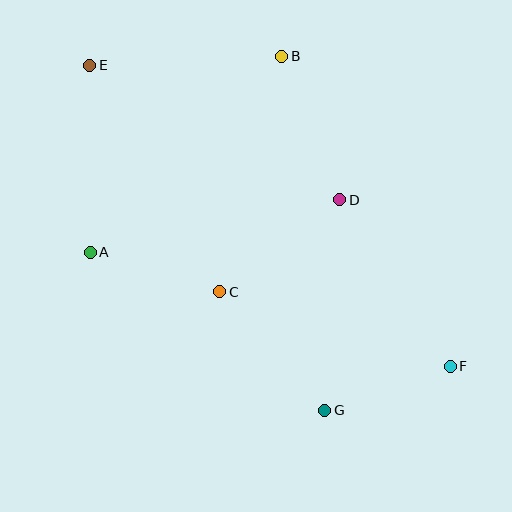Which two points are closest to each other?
Points F and G are closest to each other.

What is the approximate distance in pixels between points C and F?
The distance between C and F is approximately 242 pixels.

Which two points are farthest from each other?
Points E and F are farthest from each other.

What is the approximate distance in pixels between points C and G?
The distance between C and G is approximately 159 pixels.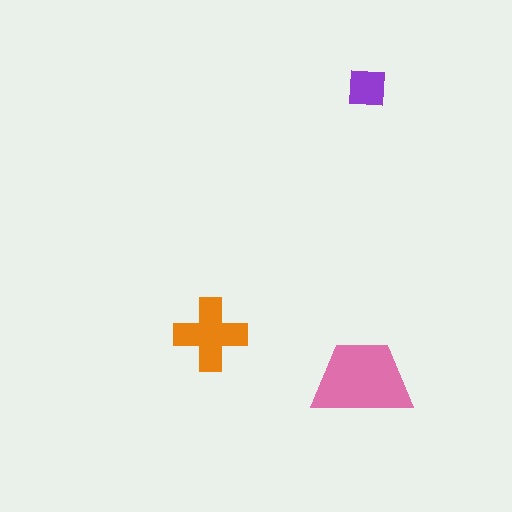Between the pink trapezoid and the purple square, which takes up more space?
The pink trapezoid.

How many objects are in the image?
There are 3 objects in the image.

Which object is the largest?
The pink trapezoid.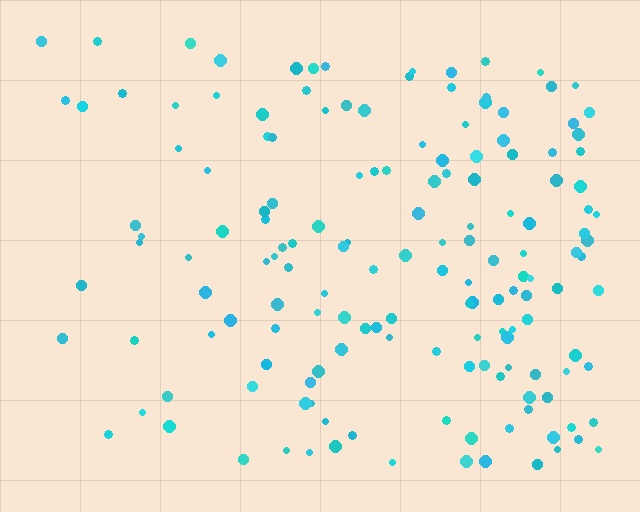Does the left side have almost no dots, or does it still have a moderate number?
Still a moderate number, just noticeably fewer than the right.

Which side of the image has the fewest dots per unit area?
The left.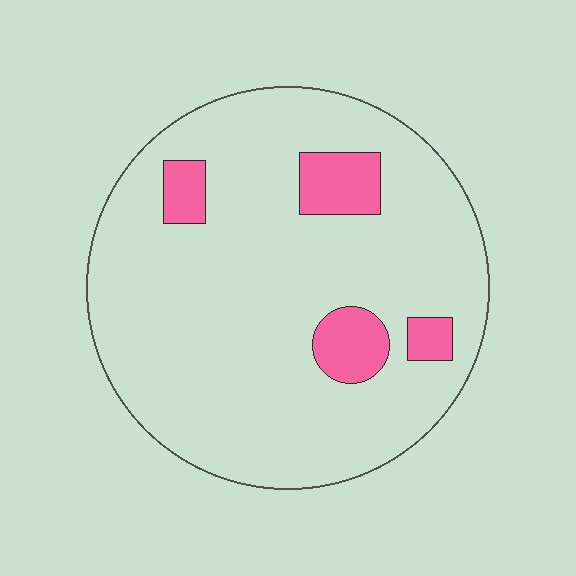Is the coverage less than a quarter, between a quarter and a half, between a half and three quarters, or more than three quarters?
Less than a quarter.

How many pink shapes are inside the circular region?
4.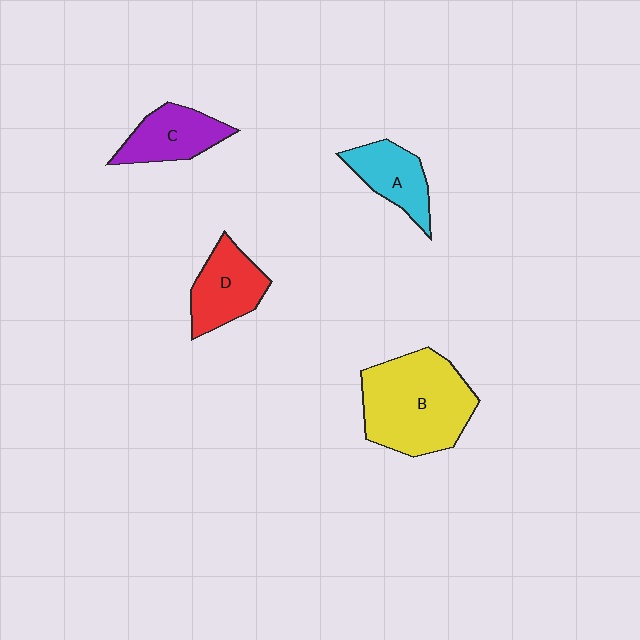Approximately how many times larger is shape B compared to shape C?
Approximately 2.0 times.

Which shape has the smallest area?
Shape A (cyan).